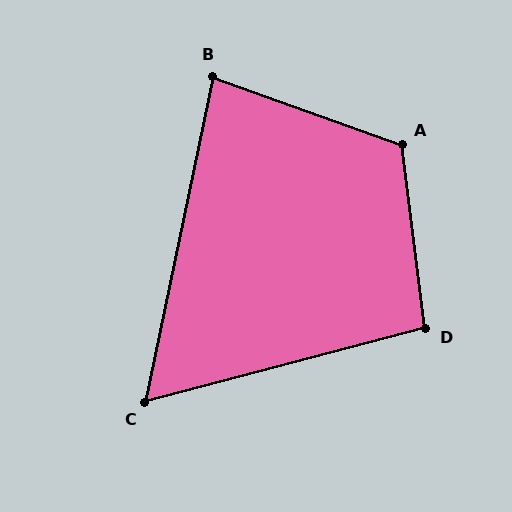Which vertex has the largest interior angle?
A, at approximately 117 degrees.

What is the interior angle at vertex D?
Approximately 98 degrees (obtuse).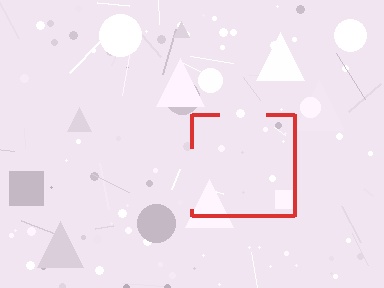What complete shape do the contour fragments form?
The contour fragments form a square.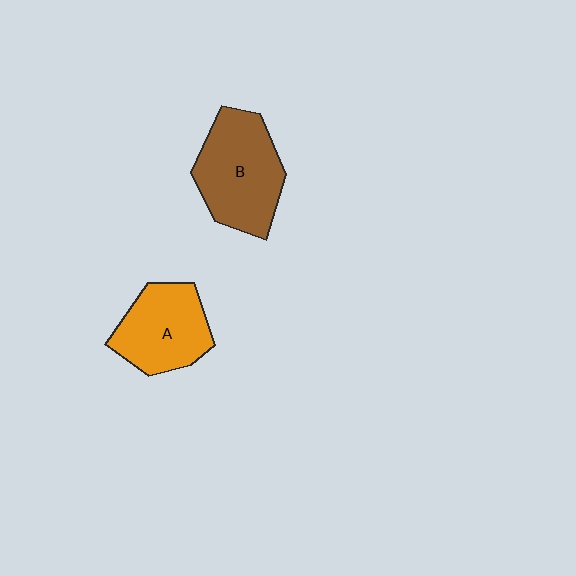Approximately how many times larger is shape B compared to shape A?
Approximately 1.2 times.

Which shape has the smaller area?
Shape A (orange).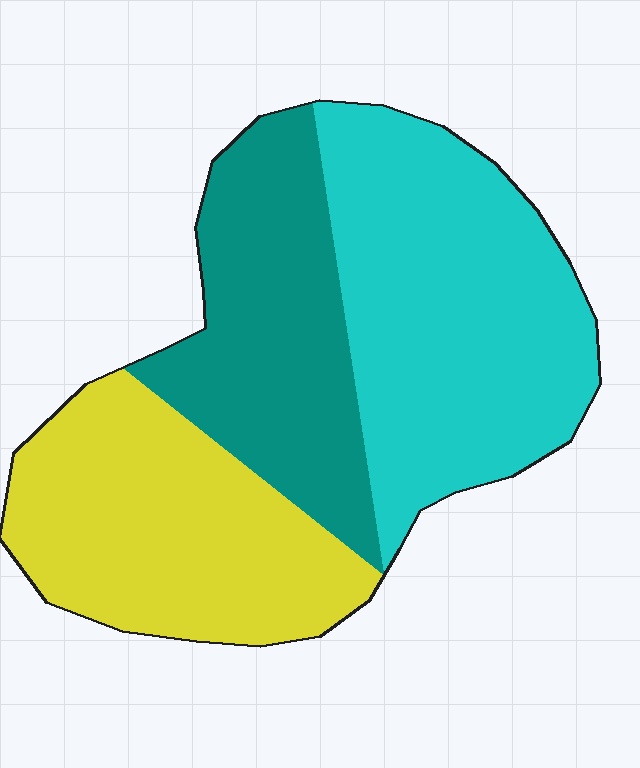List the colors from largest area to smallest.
From largest to smallest: cyan, yellow, teal.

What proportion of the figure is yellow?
Yellow takes up about one third (1/3) of the figure.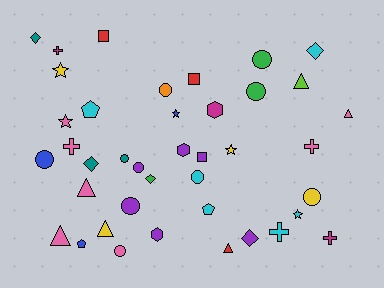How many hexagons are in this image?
There are 3 hexagons.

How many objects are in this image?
There are 40 objects.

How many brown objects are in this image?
There are no brown objects.